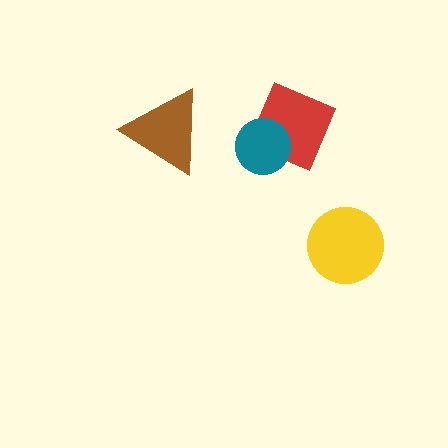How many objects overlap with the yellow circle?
0 objects overlap with the yellow circle.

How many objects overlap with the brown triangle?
0 objects overlap with the brown triangle.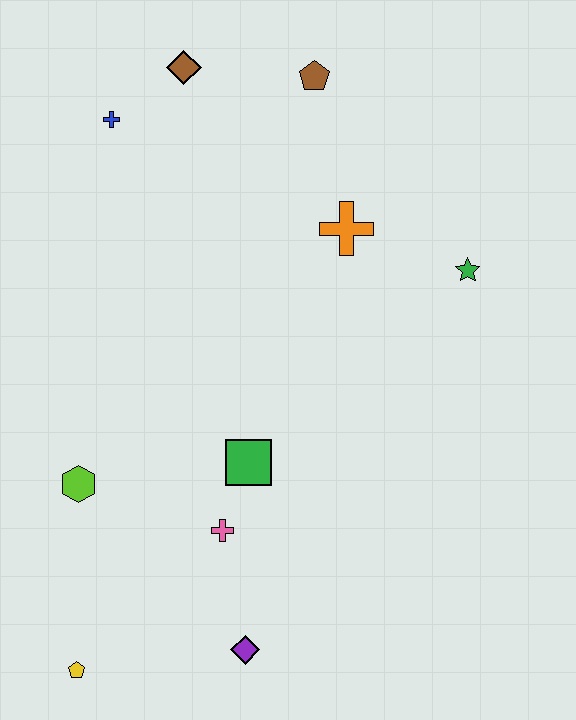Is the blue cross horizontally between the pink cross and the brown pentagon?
No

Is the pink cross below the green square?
Yes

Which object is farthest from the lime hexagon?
The brown pentagon is farthest from the lime hexagon.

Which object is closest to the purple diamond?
The pink cross is closest to the purple diamond.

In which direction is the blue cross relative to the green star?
The blue cross is to the left of the green star.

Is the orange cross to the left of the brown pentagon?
No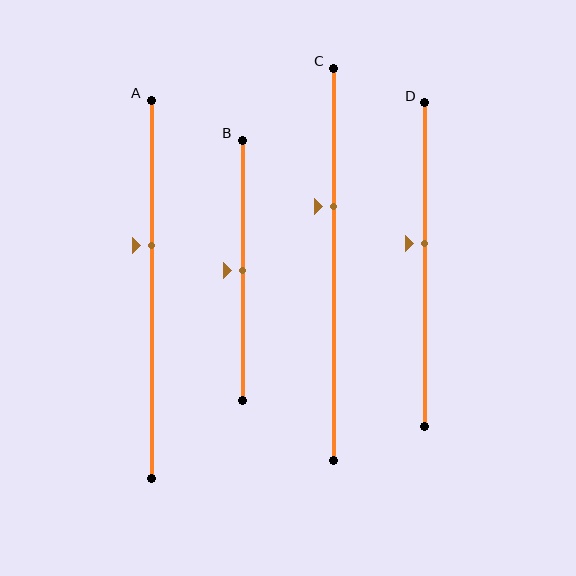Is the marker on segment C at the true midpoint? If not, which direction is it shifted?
No, the marker on segment C is shifted upward by about 15% of the segment length.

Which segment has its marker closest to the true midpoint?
Segment B has its marker closest to the true midpoint.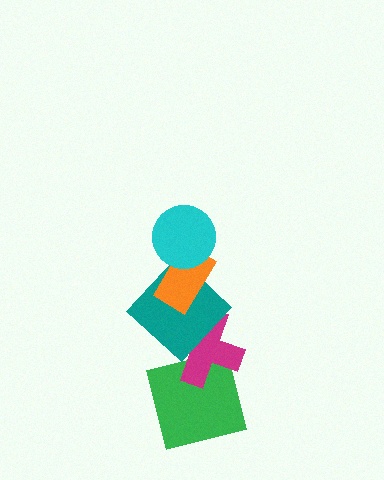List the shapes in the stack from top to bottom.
From top to bottom: the cyan circle, the orange rectangle, the teal diamond, the magenta cross, the green square.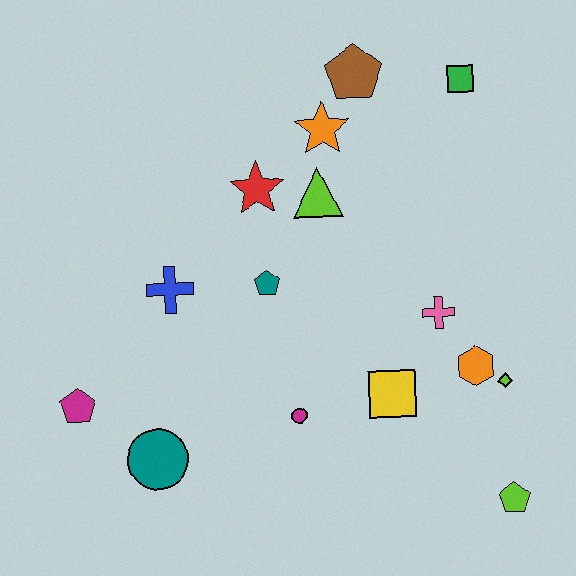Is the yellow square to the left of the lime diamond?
Yes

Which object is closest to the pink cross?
The orange hexagon is closest to the pink cross.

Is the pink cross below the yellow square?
No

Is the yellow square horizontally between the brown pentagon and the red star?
No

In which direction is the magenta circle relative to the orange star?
The magenta circle is below the orange star.